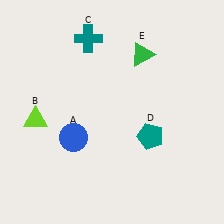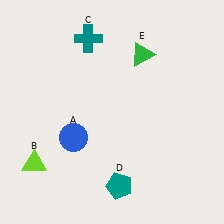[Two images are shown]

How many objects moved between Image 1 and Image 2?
2 objects moved between the two images.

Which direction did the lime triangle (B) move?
The lime triangle (B) moved down.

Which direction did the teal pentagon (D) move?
The teal pentagon (D) moved down.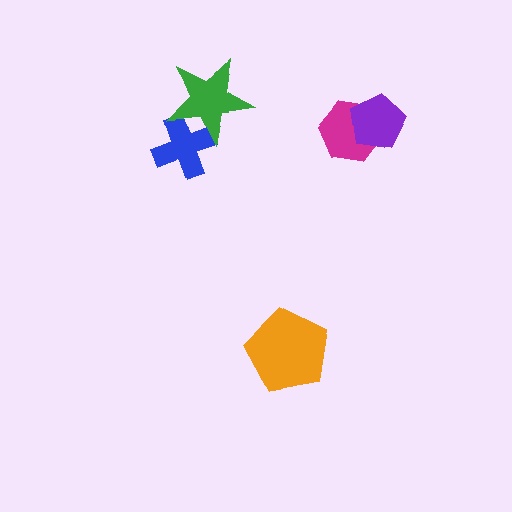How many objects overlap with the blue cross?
1 object overlaps with the blue cross.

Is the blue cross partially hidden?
Yes, it is partially covered by another shape.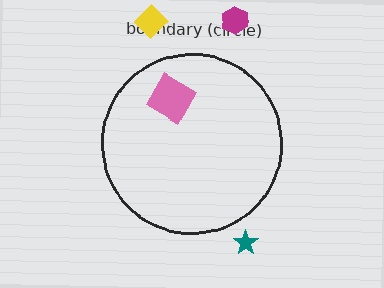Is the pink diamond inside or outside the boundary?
Inside.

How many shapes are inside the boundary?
1 inside, 3 outside.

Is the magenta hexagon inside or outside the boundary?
Outside.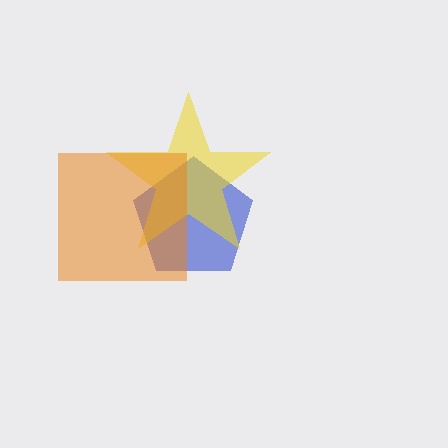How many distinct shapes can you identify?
There are 3 distinct shapes: a blue pentagon, a yellow star, an orange square.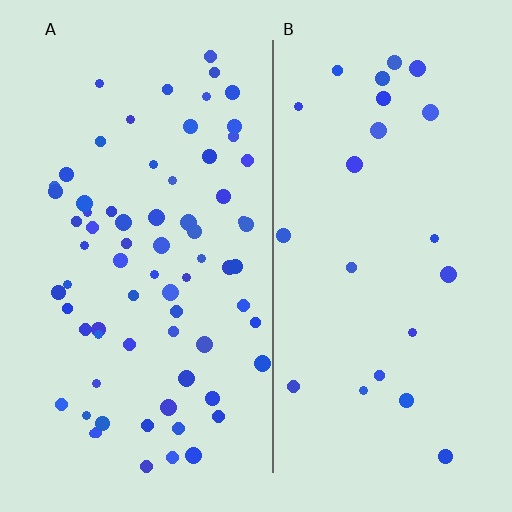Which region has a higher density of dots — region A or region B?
A (the left).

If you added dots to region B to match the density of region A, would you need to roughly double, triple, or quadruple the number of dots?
Approximately triple.